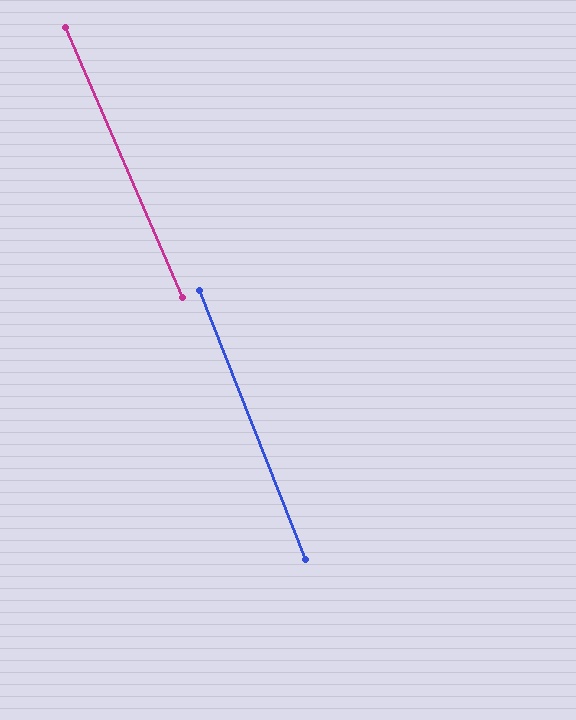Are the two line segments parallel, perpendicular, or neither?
Parallel — their directions differ by only 1.8°.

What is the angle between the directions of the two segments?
Approximately 2 degrees.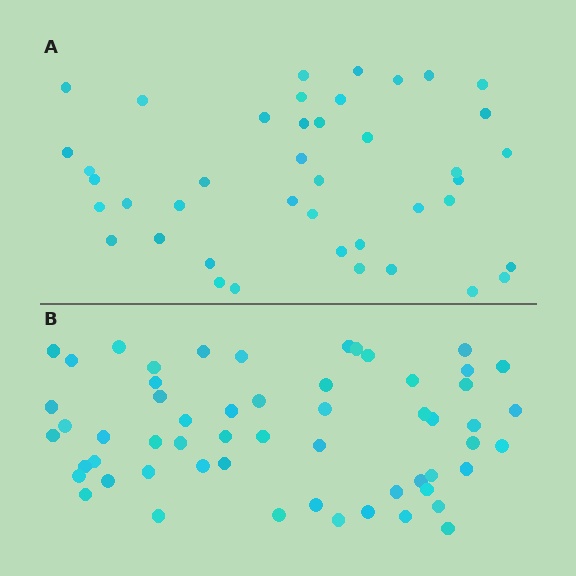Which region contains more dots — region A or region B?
Region B (the bottom region) has more dots.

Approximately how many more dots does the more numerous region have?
Region B has approximately 15 more dots than region A.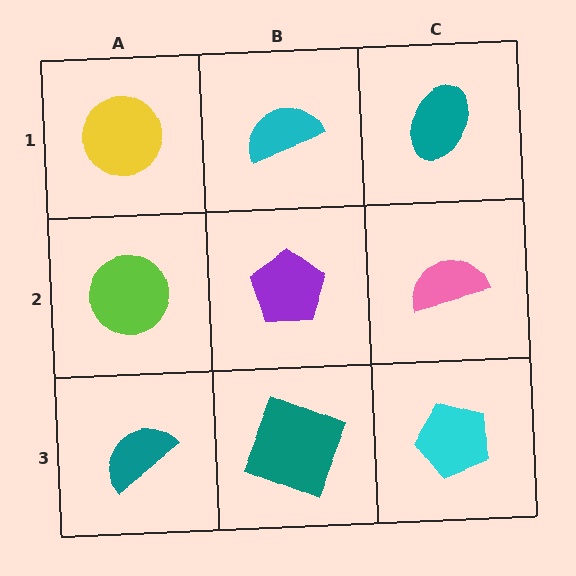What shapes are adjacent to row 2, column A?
A yellow circle (row 1, column A), a teal semicircle (row 3, column A), a purple pentagon (row 2, column B).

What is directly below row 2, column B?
A teal square.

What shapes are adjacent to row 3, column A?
A lime circle (row 2, column A), a teal square (row 3, column B).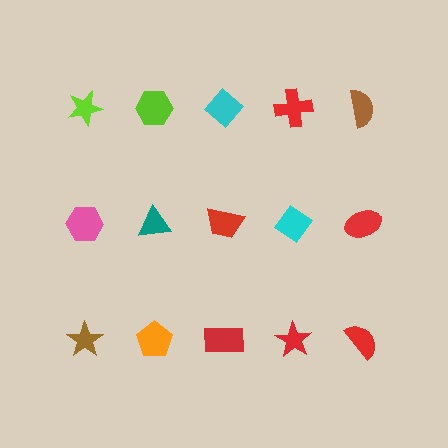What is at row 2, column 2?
A teal triangle.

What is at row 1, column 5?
A brown semicircle.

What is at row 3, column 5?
A red semicircle.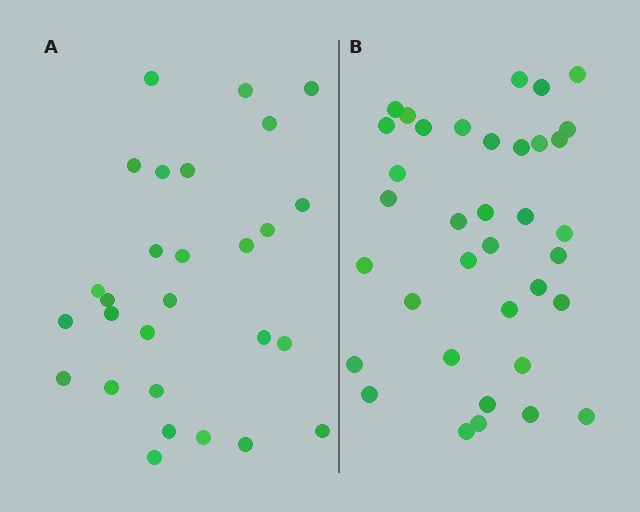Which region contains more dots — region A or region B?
Region B (the right region) has more dots.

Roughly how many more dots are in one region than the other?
Region B has roughly 8 or so more dots than region A.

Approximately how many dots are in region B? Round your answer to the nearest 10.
About 40 dots. (The exact count is 36, which rounds to 40.)